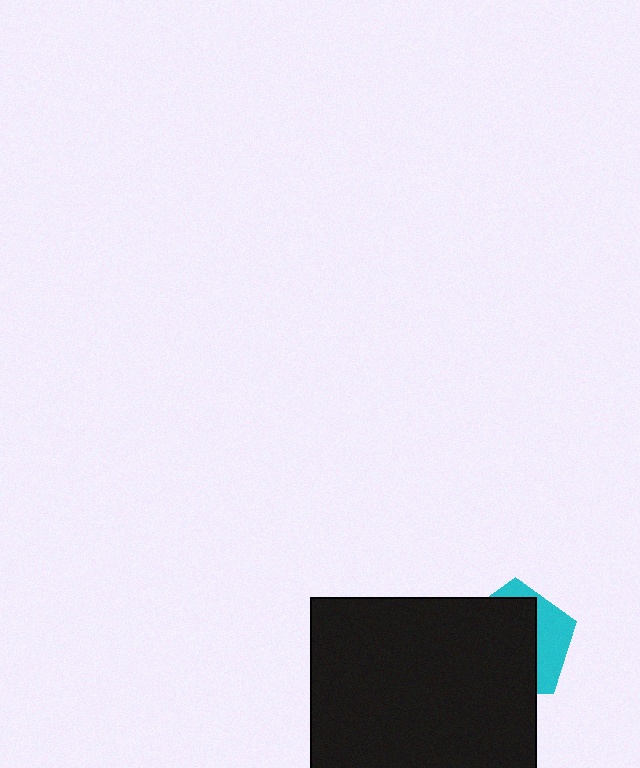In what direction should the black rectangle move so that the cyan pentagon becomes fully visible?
The black rectangle should move toward the lower-left. That is the shortest direction to clear the overlap and leave the cyan pentagon fully visible.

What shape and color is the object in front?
The object in front is a black rectangle.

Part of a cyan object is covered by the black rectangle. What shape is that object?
It is a pentagon.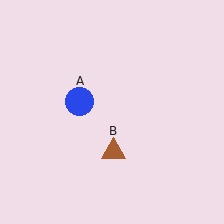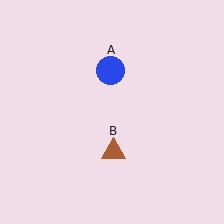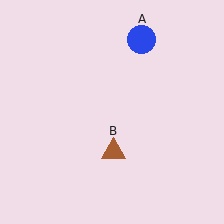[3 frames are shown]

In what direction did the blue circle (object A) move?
The blue circle (object A) moved up and to the right.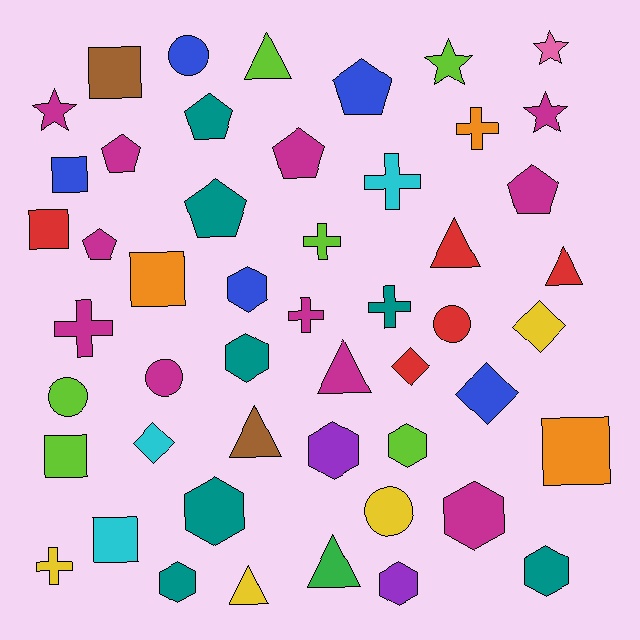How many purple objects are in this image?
There are 2 purple objects.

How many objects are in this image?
There are 50 objects.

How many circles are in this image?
There are 5 circles.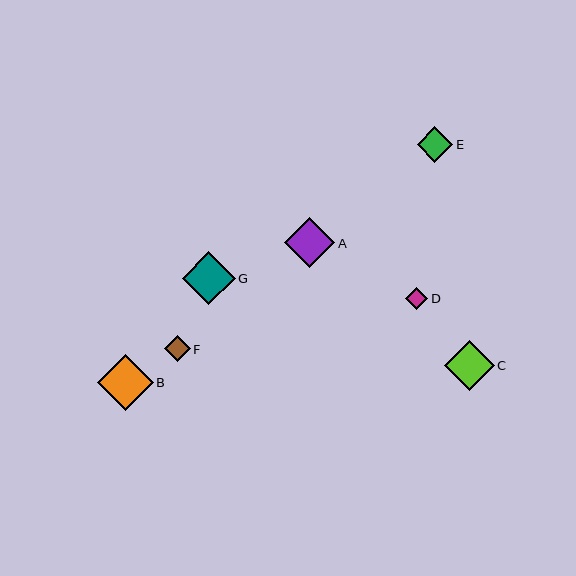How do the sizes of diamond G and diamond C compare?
Diamond G and diamond C are approximately the same size.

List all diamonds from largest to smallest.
From largest to smallest: B, G, C, A, E, F, D.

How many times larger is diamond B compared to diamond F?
Diamond B is approximately 2.1 times the size of diamond F.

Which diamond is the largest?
Diamond B is the largest with a size of approximately 56 pixels.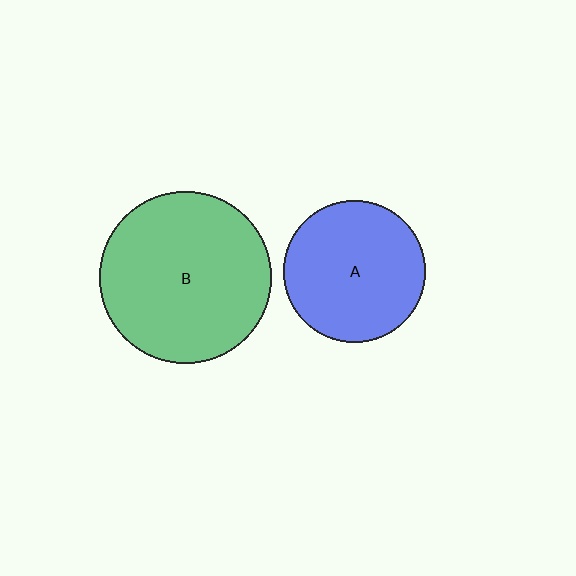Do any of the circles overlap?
No, none of the circles overlap.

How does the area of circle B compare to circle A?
Approximately 1.4 times.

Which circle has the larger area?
Circle B (green).